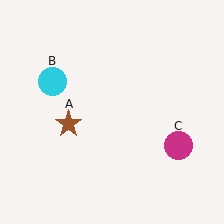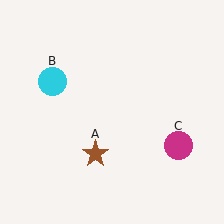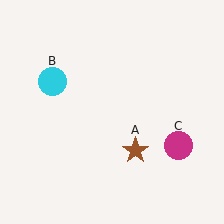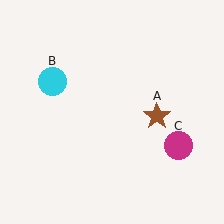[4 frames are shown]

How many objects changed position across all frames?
1 object changed position: brown star (object A).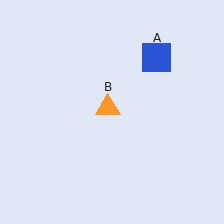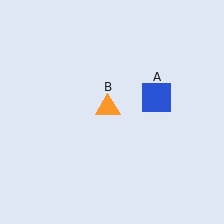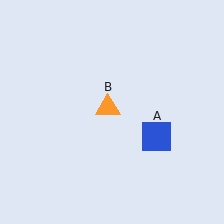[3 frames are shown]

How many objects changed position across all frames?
1 object changed position: blue square (object A).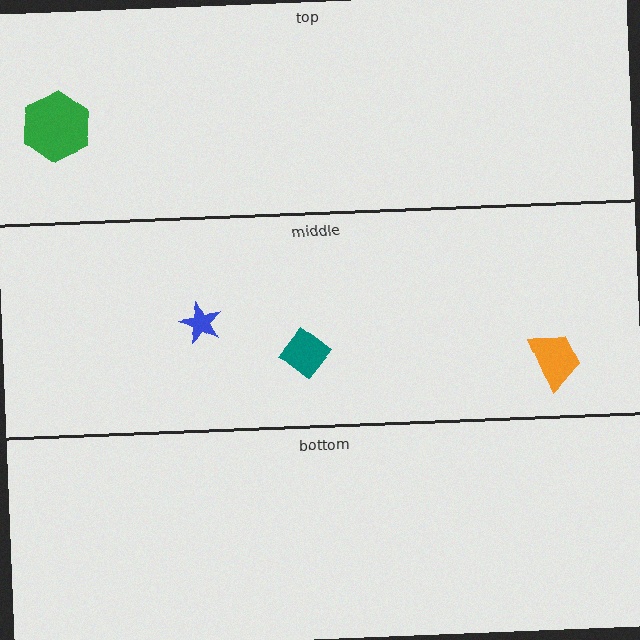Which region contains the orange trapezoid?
The middle region.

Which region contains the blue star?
The middle region.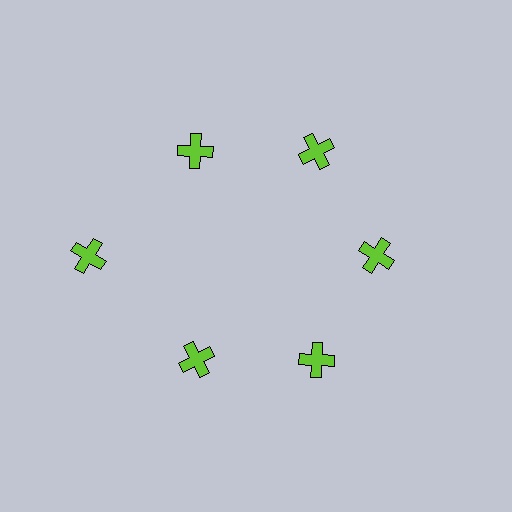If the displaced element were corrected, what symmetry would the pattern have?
It would have 6-fold rotational symmetry — the pattern would map onto itself every 60 degrees.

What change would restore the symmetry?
The symmetry would be restored by moving it inward, back onto the ring so that all 6 crosses sit at equal angles and equal distance from the center.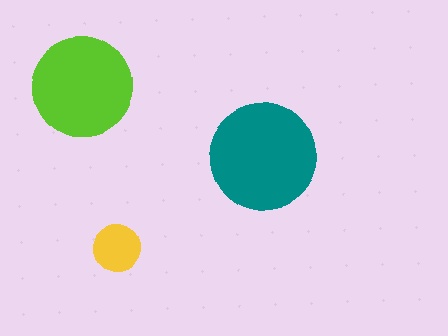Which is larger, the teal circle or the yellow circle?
The teal one.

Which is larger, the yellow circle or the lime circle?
The lime one.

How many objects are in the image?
There are 3 objects in the image.